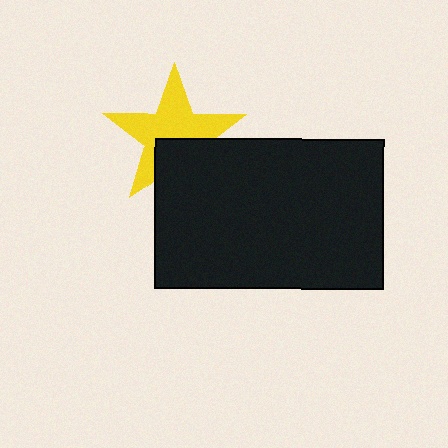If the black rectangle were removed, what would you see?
You would see the complete yellow star.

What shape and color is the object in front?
The object in front is a black rectangle.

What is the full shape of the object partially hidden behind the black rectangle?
The partially hidden object is a yellow star.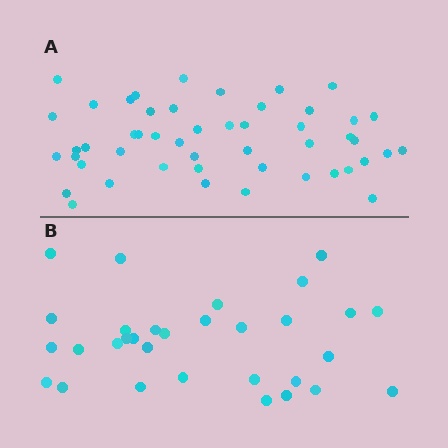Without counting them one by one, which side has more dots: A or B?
Region A (the top region) has more dots.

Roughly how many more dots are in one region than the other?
Region A has approximately 20 more dots than region B.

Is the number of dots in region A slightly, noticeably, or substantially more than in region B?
Region A has substantially more. The ratio is roughly 1.6 to 1.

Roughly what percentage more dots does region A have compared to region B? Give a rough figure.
About 60% more.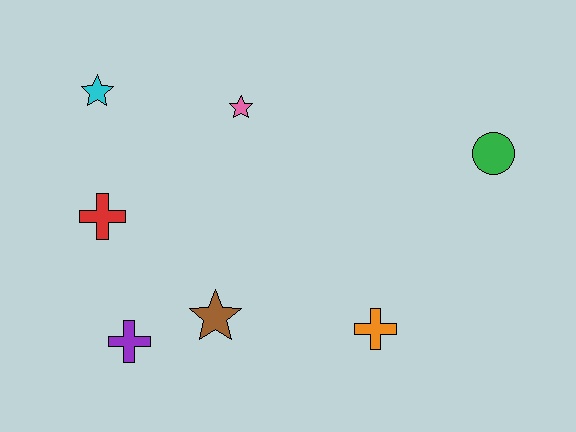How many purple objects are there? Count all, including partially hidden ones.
There is 1 purple object.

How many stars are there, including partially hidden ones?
There are 3 stars.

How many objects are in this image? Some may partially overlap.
There are 7 objects.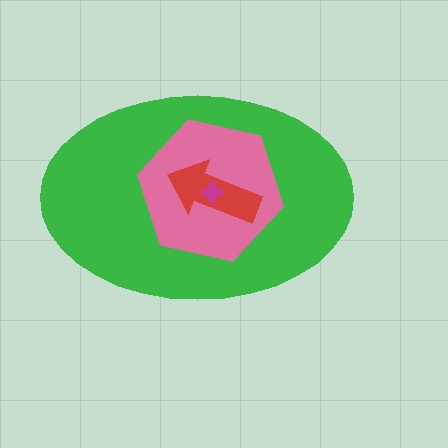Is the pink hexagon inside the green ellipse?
Yes.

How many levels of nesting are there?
4.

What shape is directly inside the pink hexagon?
The red arrow.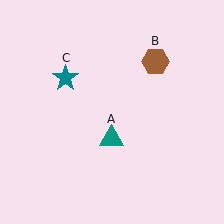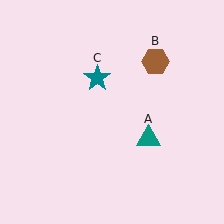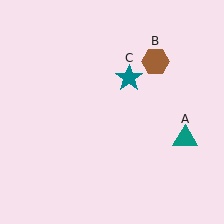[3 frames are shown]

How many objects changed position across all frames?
2 objects changed position: teal triangle (object A), teal star (object C).